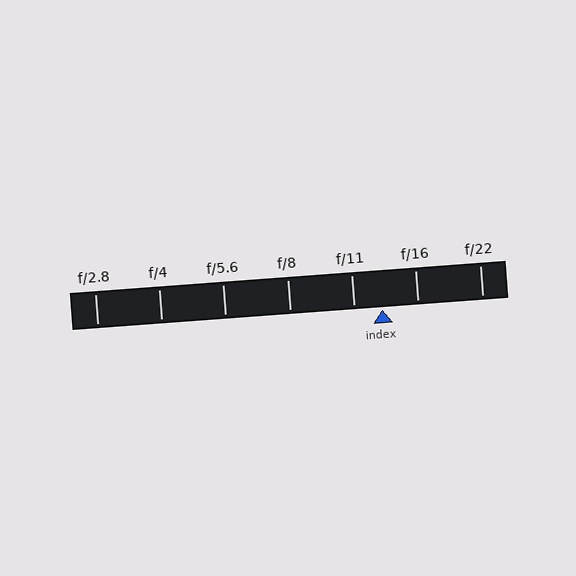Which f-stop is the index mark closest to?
The index mark is closest to f/11.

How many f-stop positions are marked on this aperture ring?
There are 7 f-stop positions marked.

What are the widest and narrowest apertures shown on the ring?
The widest aperture shown is f/2.8 and the narrowest is f/22.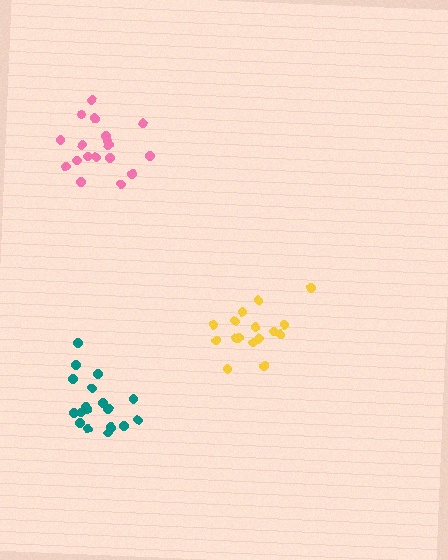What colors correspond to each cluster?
The clusters are colored: teal, yellow, pink.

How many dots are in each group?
Group 1: 18 dots, Group 2: 16 dots, Group 3: 18 dots (52 total).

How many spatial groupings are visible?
There are 3 spatial groupings.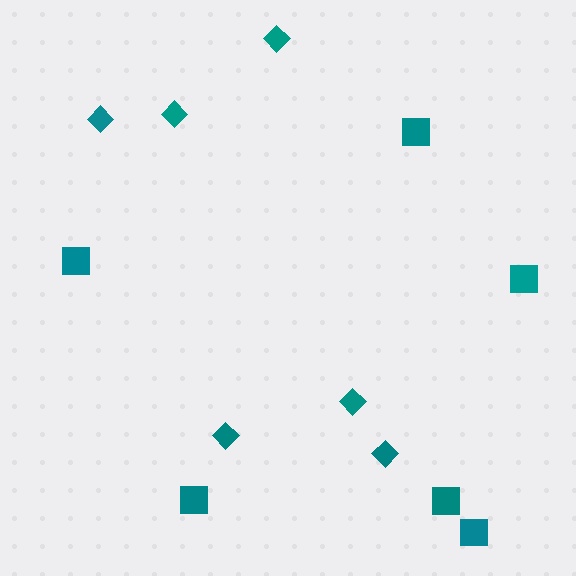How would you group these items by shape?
There are 2 groups: one group of diamonds (6) and one group of squares (6).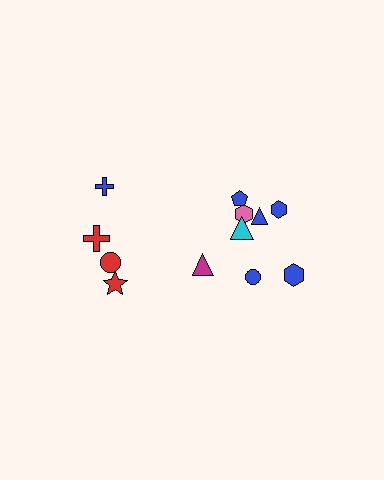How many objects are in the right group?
There are 8 objects.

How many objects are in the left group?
There are 4 objects.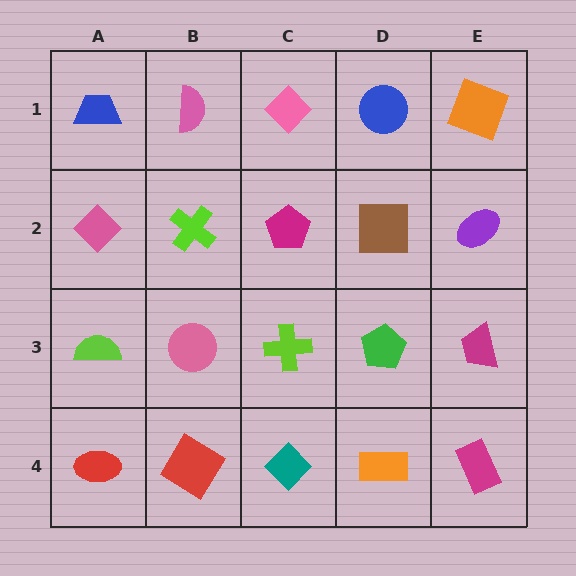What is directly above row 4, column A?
A lime semicircle.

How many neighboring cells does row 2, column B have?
4.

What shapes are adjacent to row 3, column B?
A lime cross (row 2, column B), a red diamond (row 4, column B), a lime semicircle (row 3, column A), a lime cross (row 3, column C).